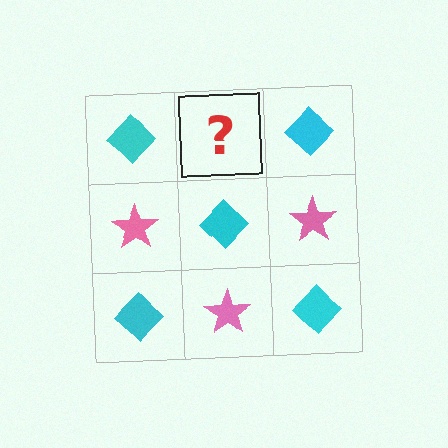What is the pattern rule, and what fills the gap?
The rule is that it alternates cyan diamond and pink star in a checkerboard pattern. The gap should be filled with a pink star.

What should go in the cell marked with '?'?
The missing cell should contain a pink star.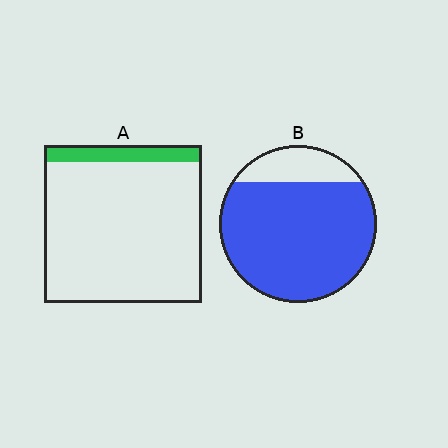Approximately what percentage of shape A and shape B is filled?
A is approximately 10% and B is approximately 80%.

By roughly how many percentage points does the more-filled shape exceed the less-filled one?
By roughly 70 percentage points (B over A).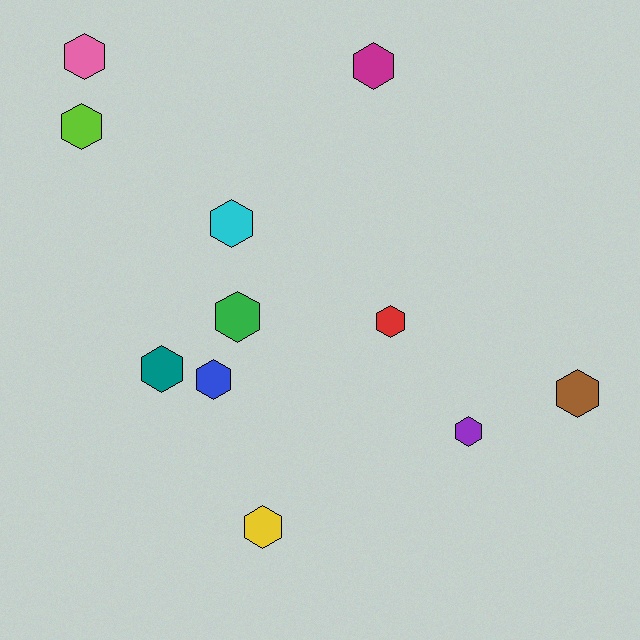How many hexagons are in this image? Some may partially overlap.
There are 11 hexagons.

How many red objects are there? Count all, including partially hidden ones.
There is 1 red object.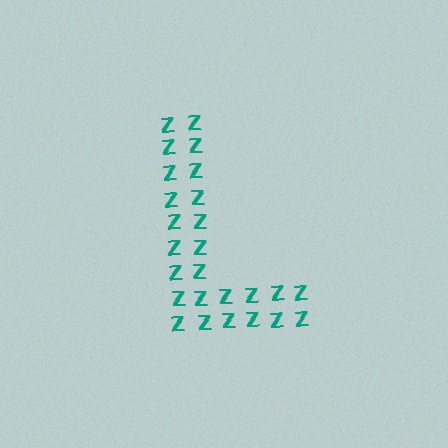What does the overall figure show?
The overall figure shows the letter L.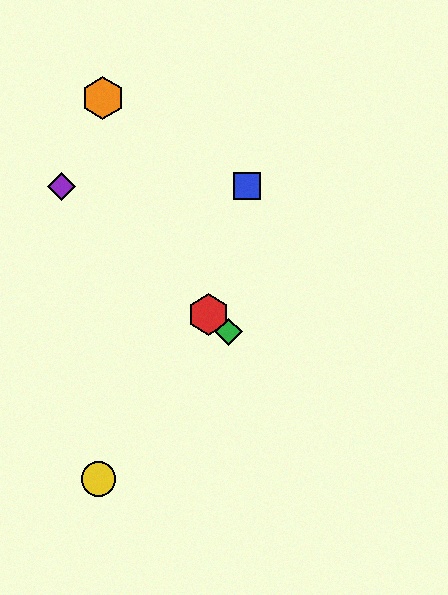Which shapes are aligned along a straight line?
The red hexagon, the green diamond, the purple diamond are aligned along a straight line.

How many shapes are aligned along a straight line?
3 shapes (the red hexagon, the green diamond, the purple diamond) are aligned along a straight line.